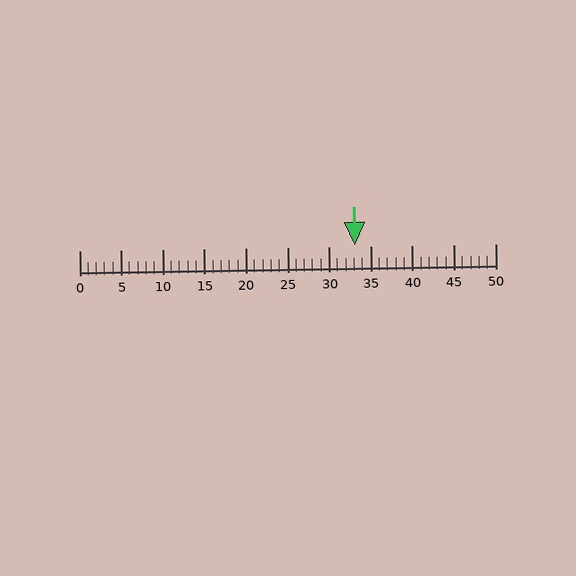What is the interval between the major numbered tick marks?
The major tick marks are spaced 5 units apart.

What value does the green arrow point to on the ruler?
The green arrow points to approximately 33.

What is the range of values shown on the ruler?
The ruler shows values from 0 to 50.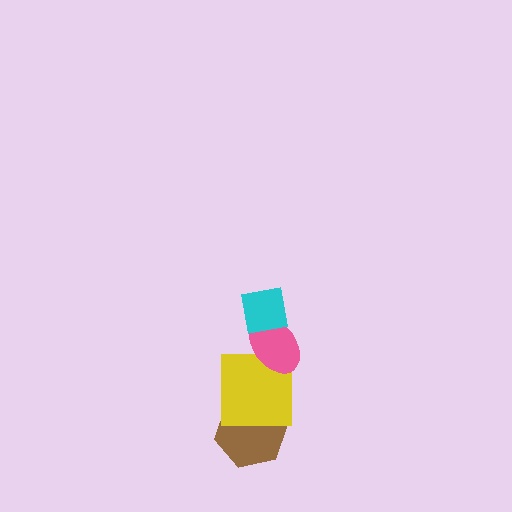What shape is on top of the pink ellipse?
The cyan square is on top of the pink ellipse.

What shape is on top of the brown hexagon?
The yellow square is on top of the brown hexagon.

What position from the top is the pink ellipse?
The pink ellipse is 2nd from the top.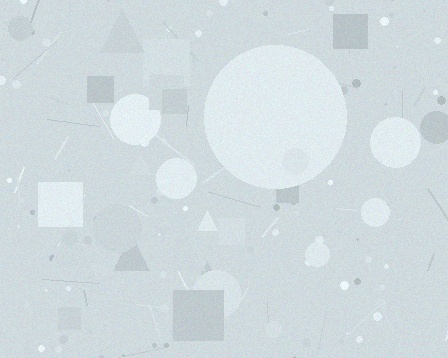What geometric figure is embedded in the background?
A circle is embedded in the background.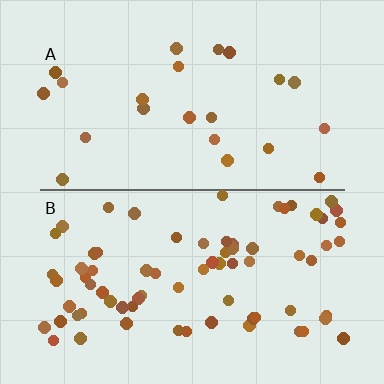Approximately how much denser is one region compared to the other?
Approximately 3.2× — region B over region A.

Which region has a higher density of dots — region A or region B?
B (the bottom).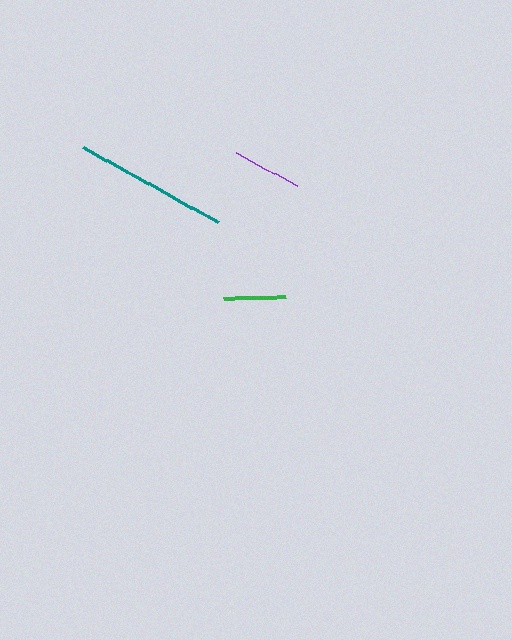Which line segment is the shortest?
The green line is the shortest at approximately 62 pixels.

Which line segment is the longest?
The teal line is the longest at approximately 154 pixels.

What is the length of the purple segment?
The purple segment is approximately 68 pixels long.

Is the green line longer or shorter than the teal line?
The teal line is longer than the green line.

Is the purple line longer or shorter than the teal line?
The teal line is longer than the purple line.